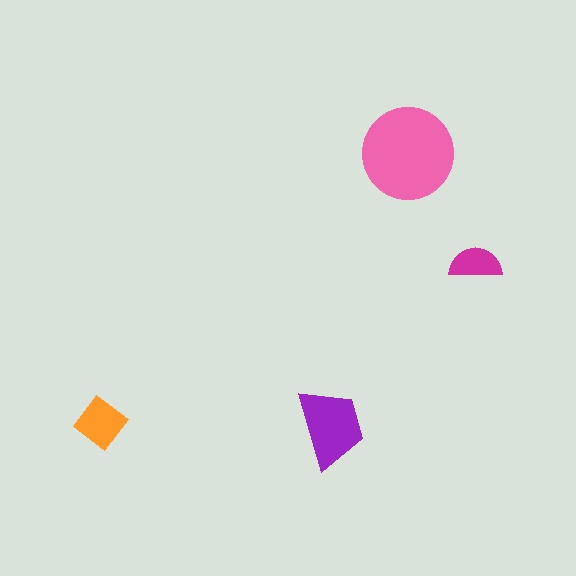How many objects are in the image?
There are 4 objects in the image.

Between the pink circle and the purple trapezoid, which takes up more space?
The pink circle.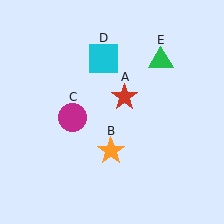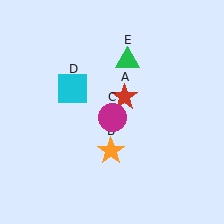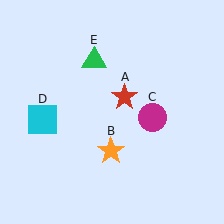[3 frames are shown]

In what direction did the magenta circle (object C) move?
The magenta circle (object C) moved right.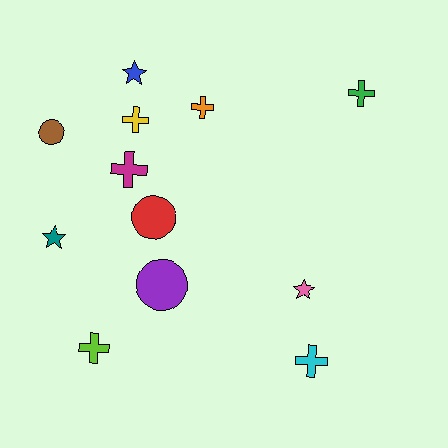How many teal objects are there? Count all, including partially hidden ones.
There is 1 teal object.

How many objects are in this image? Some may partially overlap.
There are 12 objects.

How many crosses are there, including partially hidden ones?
There are 6 crosses.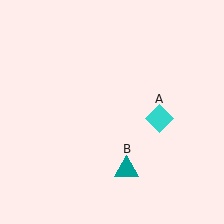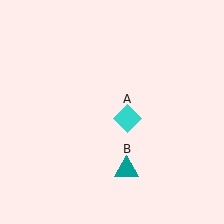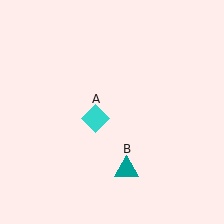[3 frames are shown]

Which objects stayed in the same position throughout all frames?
Teal triangle (object B) remained stationary.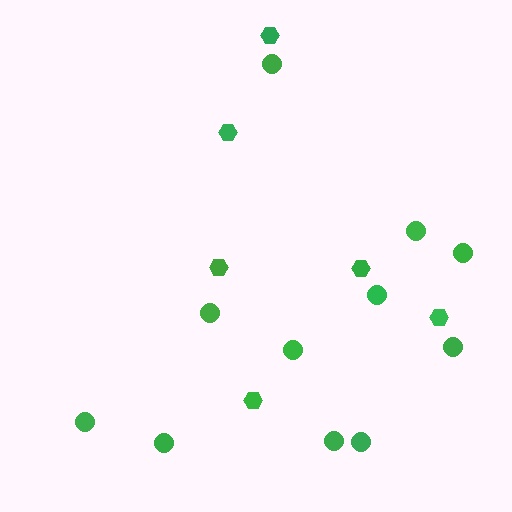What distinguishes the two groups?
There are 2 groups: one group of hexagons (6) and one group of circles (11).